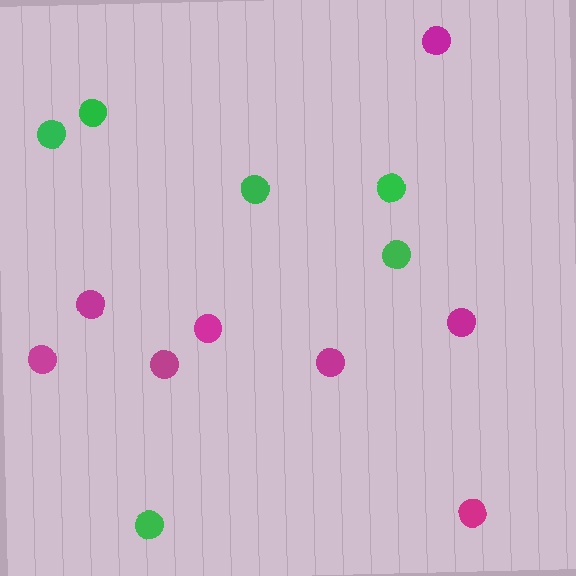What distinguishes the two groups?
There are 2 groups: one group of green circles (6) and one group of magenta circles (8).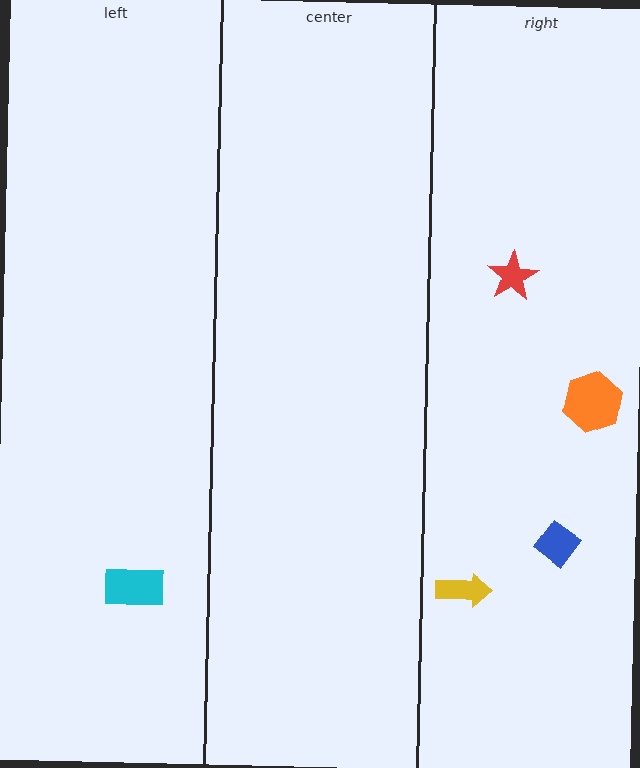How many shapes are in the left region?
1.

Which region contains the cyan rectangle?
The left region.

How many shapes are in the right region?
4.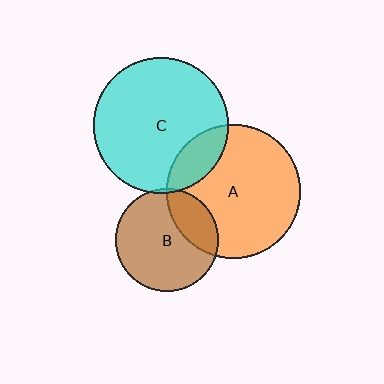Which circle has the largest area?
Circle C (cyan).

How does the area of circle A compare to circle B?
Approximately 1.7 times.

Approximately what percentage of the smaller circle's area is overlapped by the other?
Approximately 5%.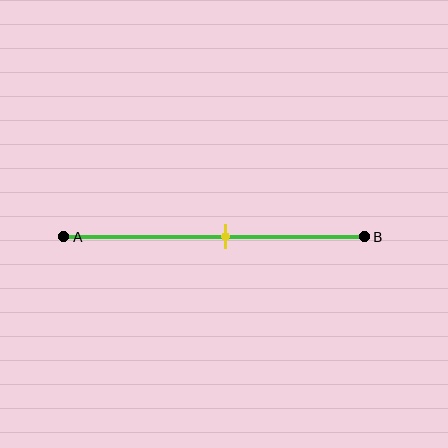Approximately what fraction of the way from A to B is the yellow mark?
The yellow mark is approximately 55% of the way from A to B.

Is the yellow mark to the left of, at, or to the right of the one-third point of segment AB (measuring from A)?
The yellow mark is to the right of the one-third point of segment AB.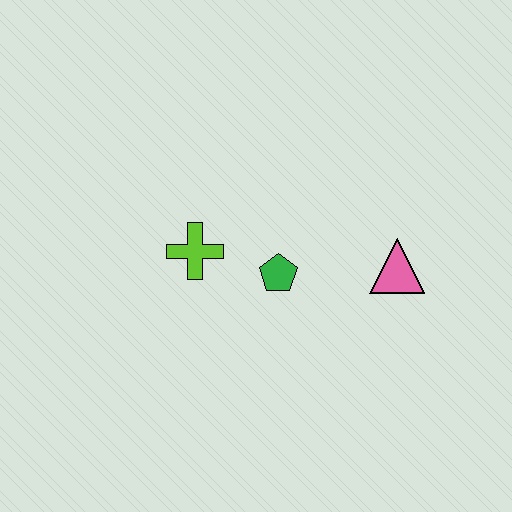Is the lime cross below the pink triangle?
No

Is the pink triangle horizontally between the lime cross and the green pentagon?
No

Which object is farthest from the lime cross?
The pink triangle is farthest from the lime cross.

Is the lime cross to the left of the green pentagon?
Yes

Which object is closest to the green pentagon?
The lime cross is closest to the green pentagon.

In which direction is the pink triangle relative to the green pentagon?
The pink triangle is to the right of the green pentagon.